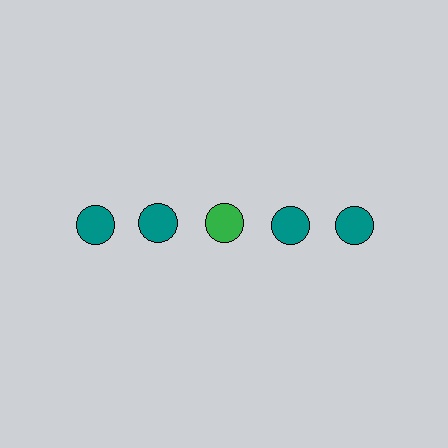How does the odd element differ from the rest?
It has a different color: green instead of teal.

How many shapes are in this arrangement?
There are 5 shapes arranged in a grid pattern.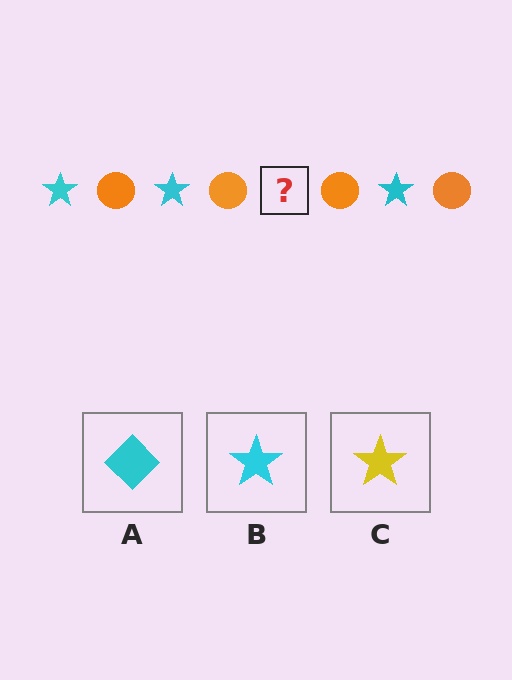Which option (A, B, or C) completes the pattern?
B.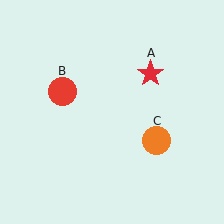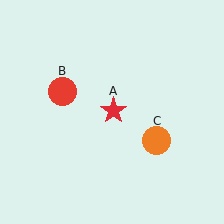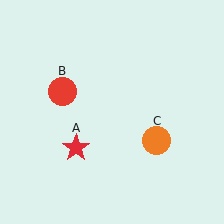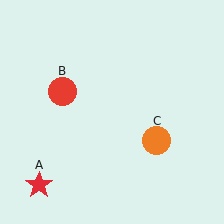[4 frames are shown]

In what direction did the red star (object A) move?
The red star (object A) moved down and to the left.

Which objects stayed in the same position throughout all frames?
Red circle (object B) and orange circle (object C) remained stationary.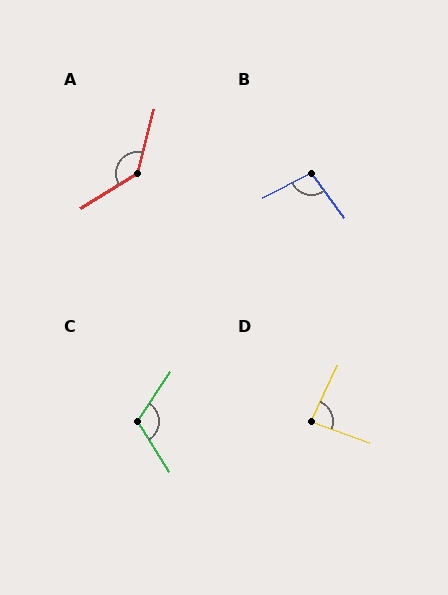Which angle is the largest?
A, at approximately 137 degrees.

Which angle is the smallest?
D, at approximately 85 degrees.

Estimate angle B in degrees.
Approximately 99 degrees.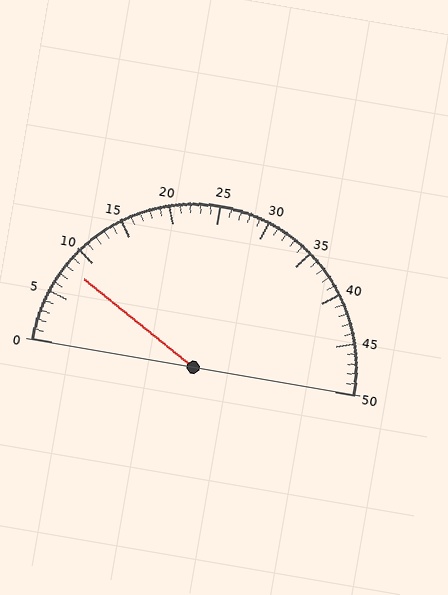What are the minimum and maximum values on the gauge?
The gauge ranges from 0 to 50.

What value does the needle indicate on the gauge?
The needle indicates approximately 8.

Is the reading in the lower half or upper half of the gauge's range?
The reading is in the lower half of the range (0 to 50).